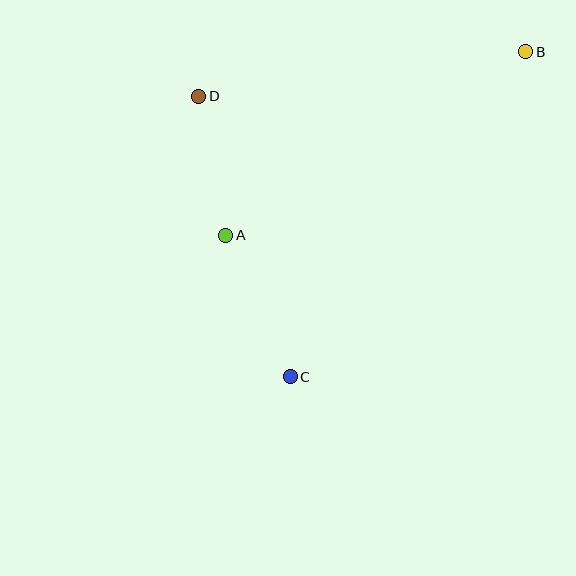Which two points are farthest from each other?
Points B and C are farthest from each other.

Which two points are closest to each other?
Points A and D are closest to each other.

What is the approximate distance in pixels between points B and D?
The distance between B and D is approximately 330 pixels.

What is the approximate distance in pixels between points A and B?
The distance between A and B is approximately 352 pixels.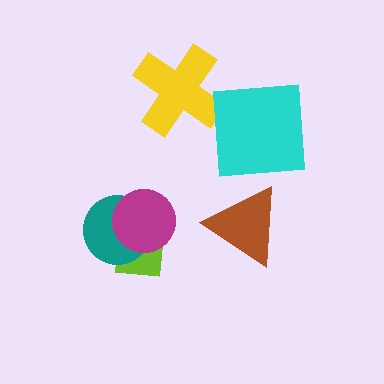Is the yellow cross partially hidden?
No, no other shape covers it.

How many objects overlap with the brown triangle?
0 objects overlap with the brown triangle.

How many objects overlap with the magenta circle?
2 objects overlap with the magenta circle.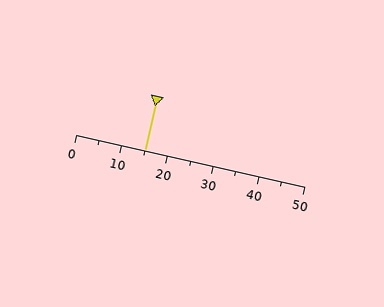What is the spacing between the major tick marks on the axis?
The major ticks are spaced 10 apart.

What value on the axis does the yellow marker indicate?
The marker indicates approximately 15.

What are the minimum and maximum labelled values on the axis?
The axis runs from 0 to 50.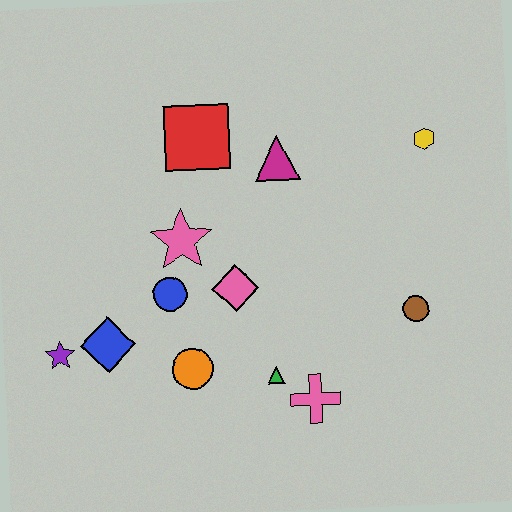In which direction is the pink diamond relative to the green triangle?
The pink diamond is above the green triangle.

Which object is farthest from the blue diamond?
The yellow hexagon is farthest from the blue diamond.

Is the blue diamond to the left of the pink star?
Yes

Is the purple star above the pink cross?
Yes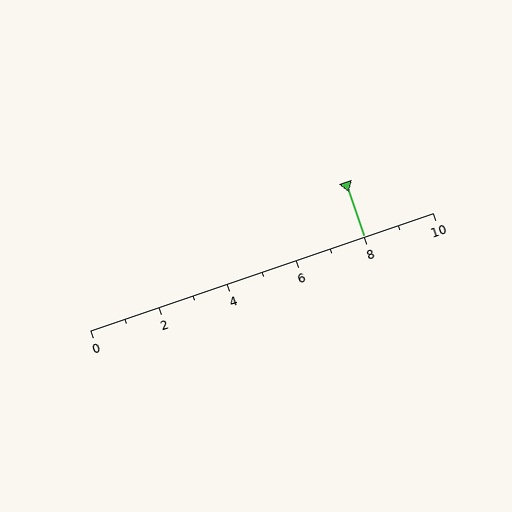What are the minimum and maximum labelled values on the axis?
The axis runs from 0 to 10.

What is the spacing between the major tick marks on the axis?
The major ticks are spaced 2 apart.